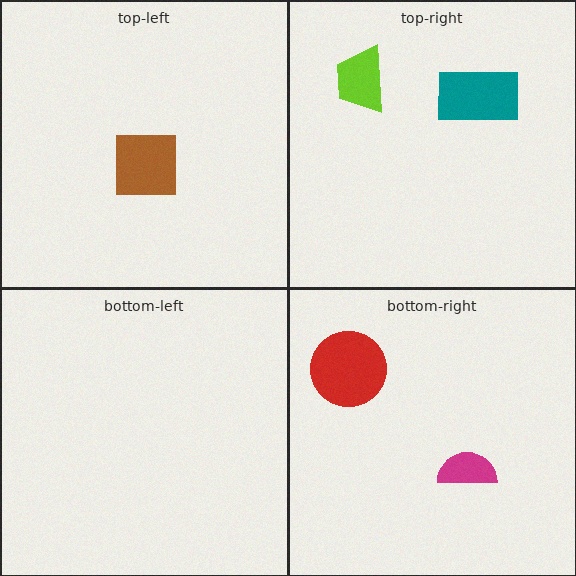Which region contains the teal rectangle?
The top-right region.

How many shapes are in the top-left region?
1.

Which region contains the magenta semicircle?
The bottom-right region.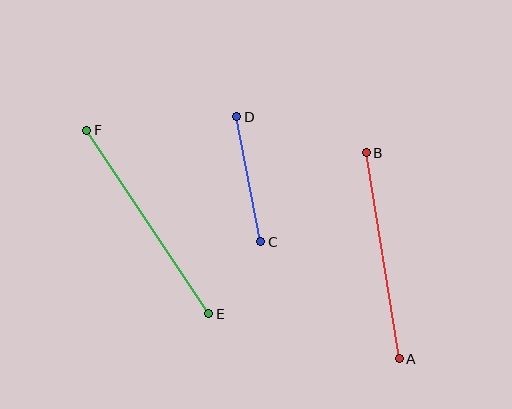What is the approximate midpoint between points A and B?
The midpoint is at approximately (383, 256) pixels.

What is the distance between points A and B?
The distance is approximately 209 pixels.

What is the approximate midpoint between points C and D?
The midpoint is at approximately (249, 179) pixels.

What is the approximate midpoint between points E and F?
The midpoint is at approximately (148, 222) pixels.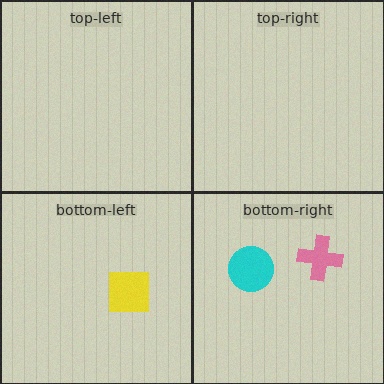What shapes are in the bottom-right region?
The pink cross, the cyan circle.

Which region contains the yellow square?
The bottom-left region.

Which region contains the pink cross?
The bottom-right region.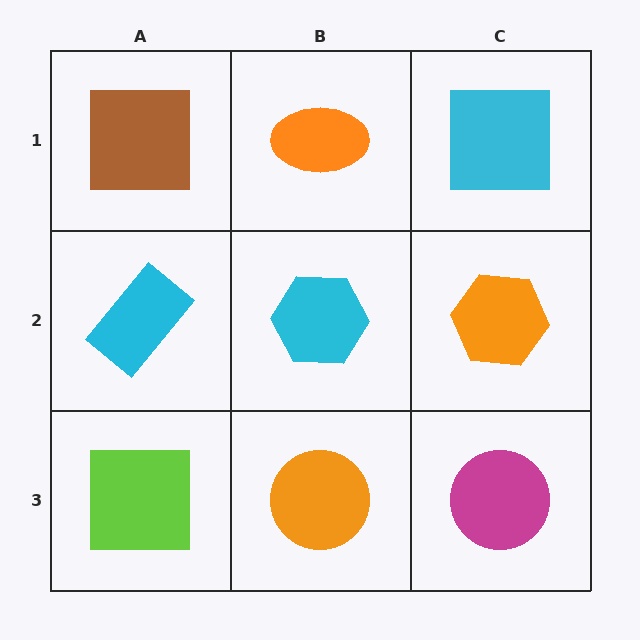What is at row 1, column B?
An orange ellipse.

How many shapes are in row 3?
3 shapes.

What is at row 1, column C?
A cyan square.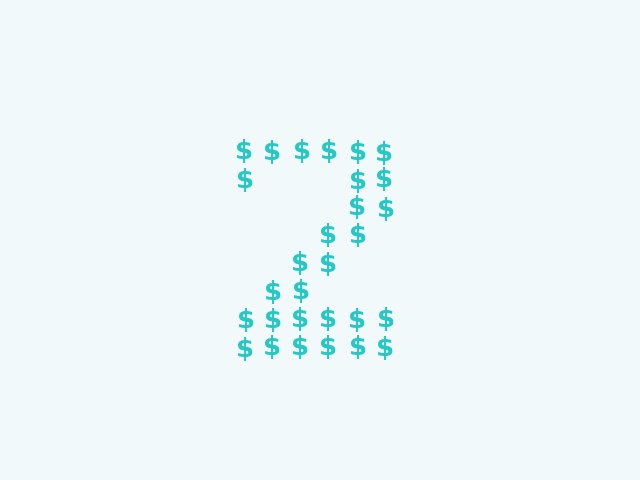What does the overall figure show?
The overall figure shows the digit 2.